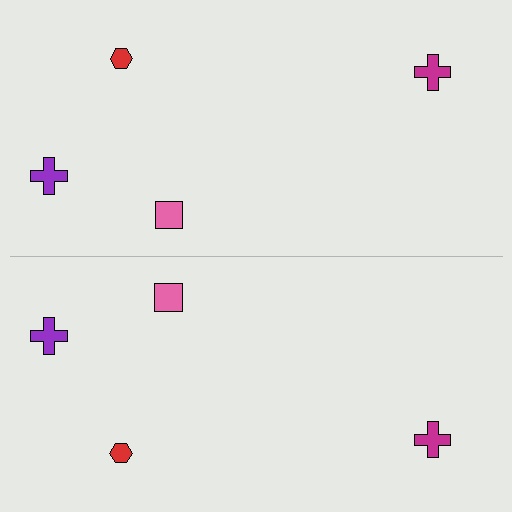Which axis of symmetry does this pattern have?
The pattern has a horizontal axis of symmetry running through the center of the image.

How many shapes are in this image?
There are 8 shapes in this image.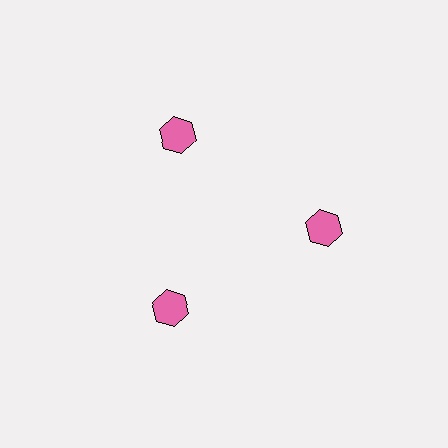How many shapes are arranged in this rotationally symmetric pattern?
There are 3 shapes, arranged in 3 groups of 1.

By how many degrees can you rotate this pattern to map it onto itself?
The pattern maps onto itself every 120 degrees of rotation.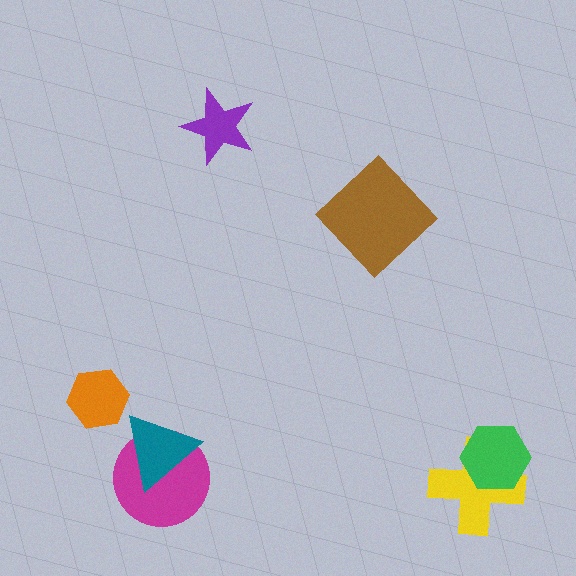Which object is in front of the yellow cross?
The green hexagon is in front of the yellow cross.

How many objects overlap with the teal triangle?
1 object overlaps with the teal triangle.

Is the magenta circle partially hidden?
Yes, it is partially covered by another shape.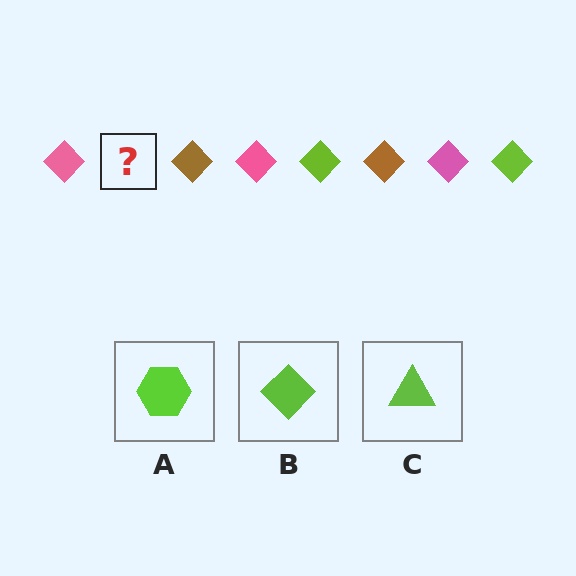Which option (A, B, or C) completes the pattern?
B.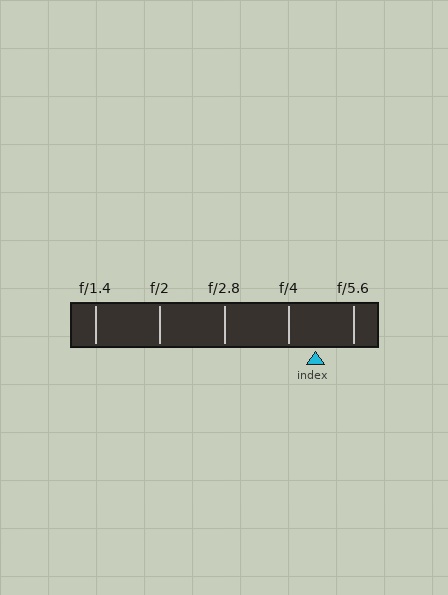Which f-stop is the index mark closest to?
The index mark is closest to f/4.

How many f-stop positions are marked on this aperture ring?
There are 5 f-stop positions marked.